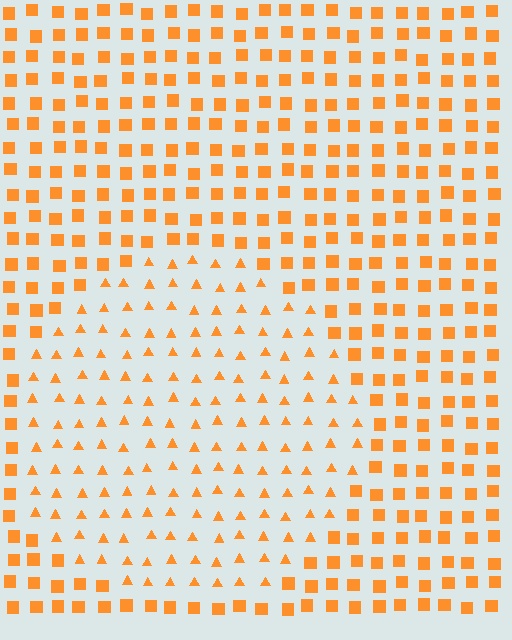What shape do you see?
I see a circle.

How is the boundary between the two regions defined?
The boundary is defined by a change in element shape: triangles inside vs. squares outside. All elements share the same color and spacing.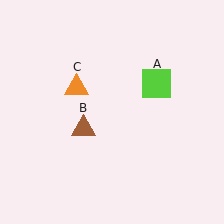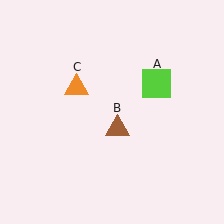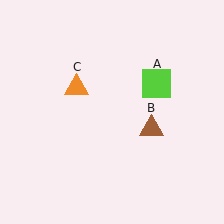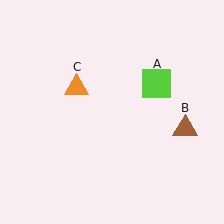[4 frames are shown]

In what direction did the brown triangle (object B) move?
The brown triangle (object B) moved right.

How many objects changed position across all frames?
1 object changed position: brown triangle (object B).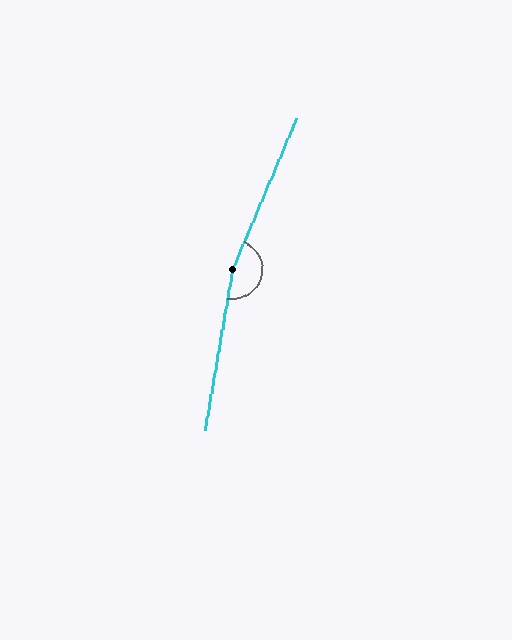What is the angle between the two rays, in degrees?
Approximately 167 degrees.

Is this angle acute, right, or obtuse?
It is obtuse.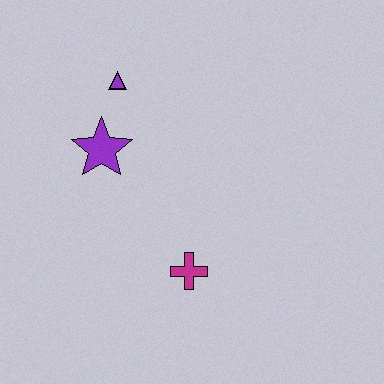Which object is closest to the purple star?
The purple triangle is closest to the purple star.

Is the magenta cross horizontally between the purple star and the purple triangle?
No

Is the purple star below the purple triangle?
Yes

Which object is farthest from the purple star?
The magenta cross is farthest from the purple star.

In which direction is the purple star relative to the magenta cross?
The purple star is above the magenta cross.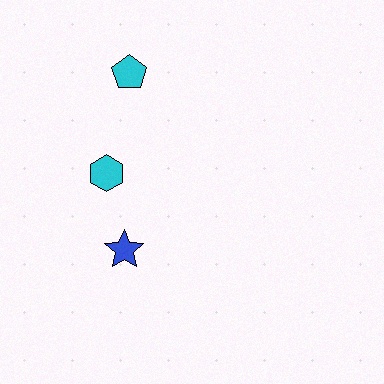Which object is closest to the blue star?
The cyan hexagon is closest to the blue star.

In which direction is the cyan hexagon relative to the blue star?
The cyan hexagon is above the blue star.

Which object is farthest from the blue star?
The cyan pentagon is farthest from the blue star.